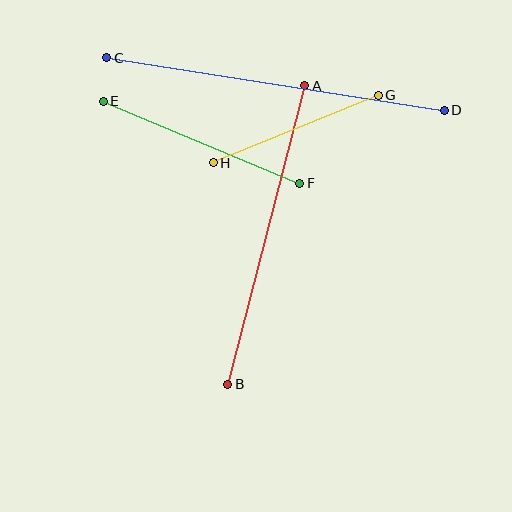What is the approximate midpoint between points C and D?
The midpoint is at approximately (275, 84) pixels.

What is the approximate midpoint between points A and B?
The midpoint is at approximately (266, 235) pixels.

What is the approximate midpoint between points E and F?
The midpoint is at approximately (201, 142) pixels.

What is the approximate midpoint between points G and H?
The midpoint is at approximately (296, 129) pixels.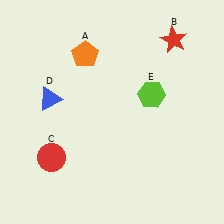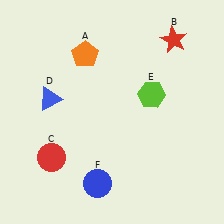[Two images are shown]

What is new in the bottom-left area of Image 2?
A blue circle (F) was added in the bottom-left area of Image 2.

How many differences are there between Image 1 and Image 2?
There is 1 difference between the two images.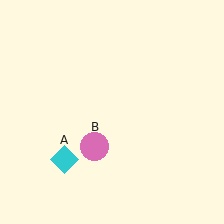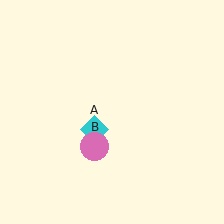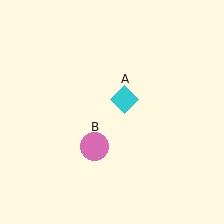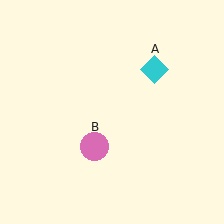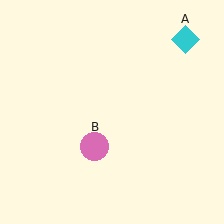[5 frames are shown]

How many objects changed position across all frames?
1 object changed position: cyan diamond (object A).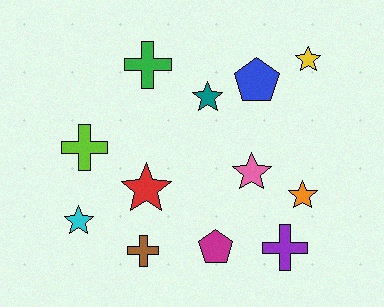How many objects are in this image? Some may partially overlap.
There are 12 objects.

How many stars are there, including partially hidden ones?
There are 6 stars.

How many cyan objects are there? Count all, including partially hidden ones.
There is 1 cyan object.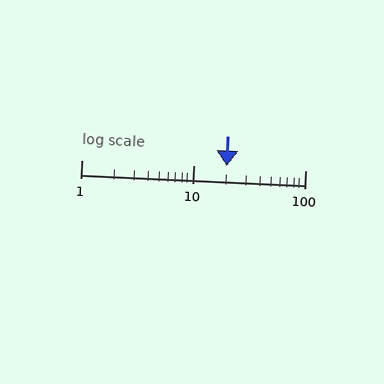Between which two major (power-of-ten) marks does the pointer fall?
The pointer is between 10 and 100.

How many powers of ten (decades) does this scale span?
The scale spans 2 decades, from 1 to 100.